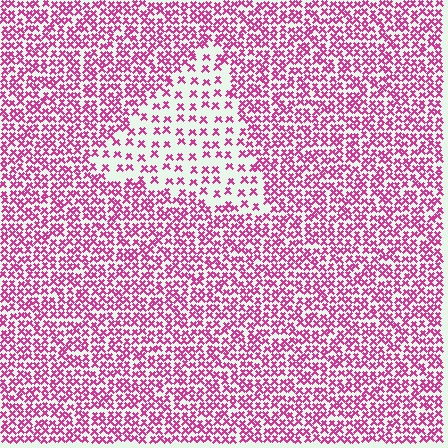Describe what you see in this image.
The image contains small magenta elements arranged at two different densities. A triangle-shaped region is visible where the elements are less densely packed than the surrounding area.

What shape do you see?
I see a triangle.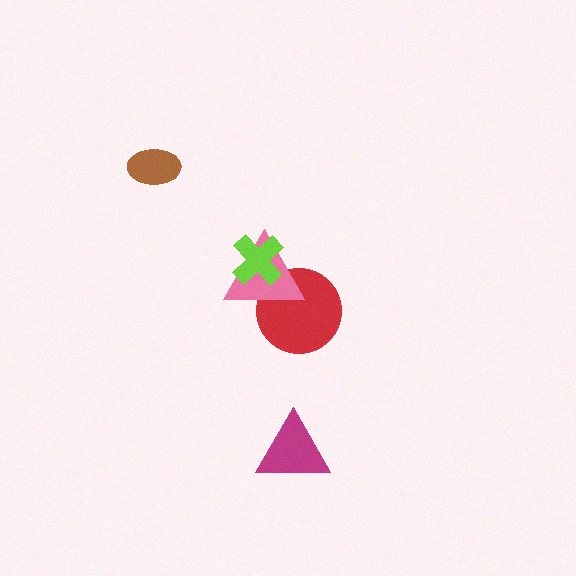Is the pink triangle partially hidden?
Yes, it is partially covered by another shape.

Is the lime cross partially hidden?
No, no other shape covers it.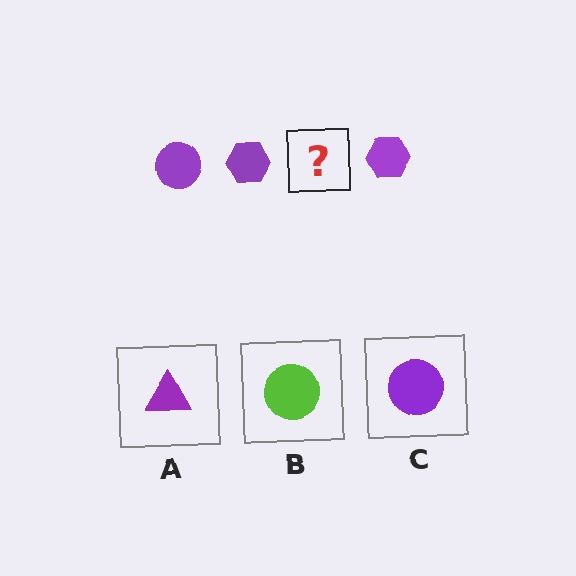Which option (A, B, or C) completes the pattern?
C.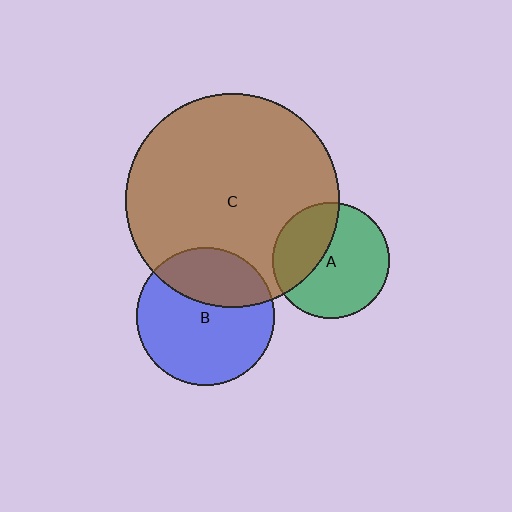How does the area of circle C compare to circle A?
Approximately 3.4 times.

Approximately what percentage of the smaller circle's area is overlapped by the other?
Approximately 35%.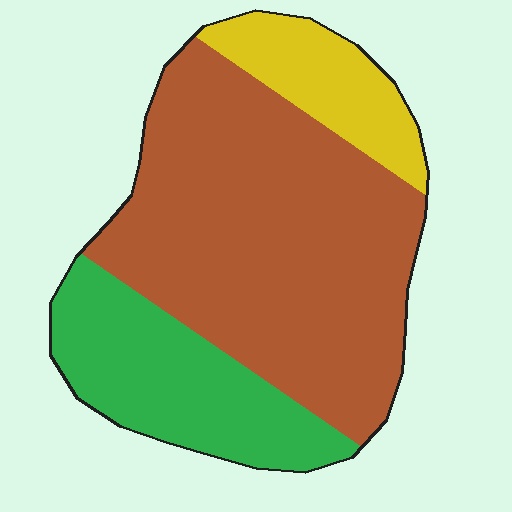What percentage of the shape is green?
Green takes up less than a quarter of the shape.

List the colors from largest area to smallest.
From largest to smallest: brown, green, yellow.